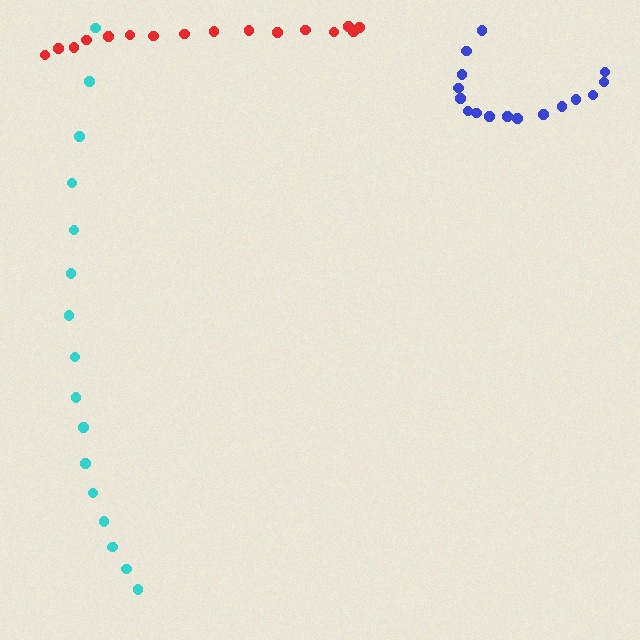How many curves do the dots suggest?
There are 3 distinct paths.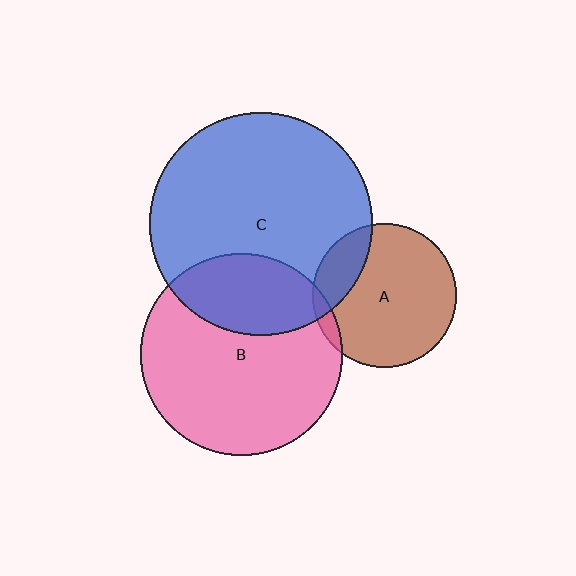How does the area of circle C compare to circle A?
Approximately 2.4 times.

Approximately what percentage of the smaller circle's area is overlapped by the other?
Approximately 5%.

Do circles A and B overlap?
Yes.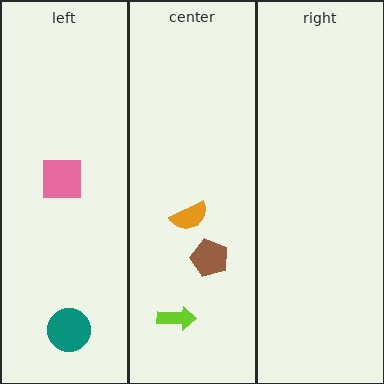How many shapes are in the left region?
2.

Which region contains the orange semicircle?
The center region.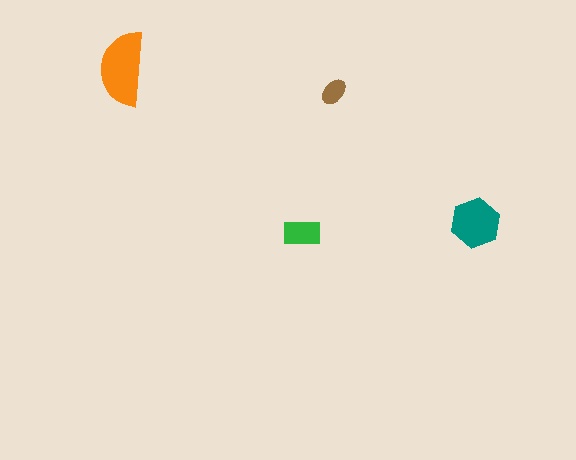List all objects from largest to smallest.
The orange semicircle, the teal hexagon, the green rectangle, the brown ellipse.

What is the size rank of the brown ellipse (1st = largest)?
4th.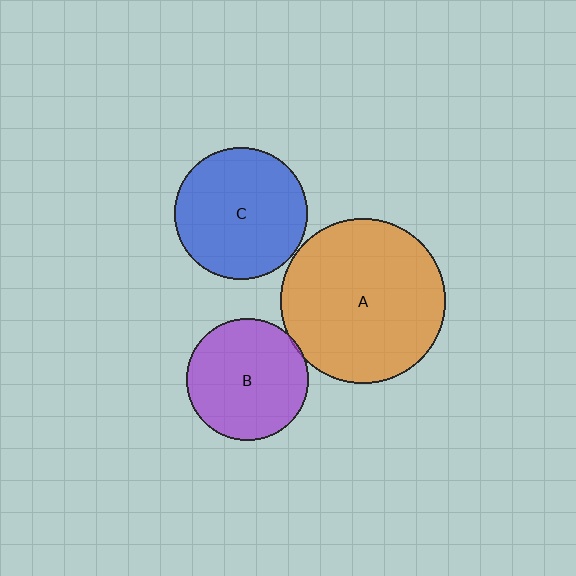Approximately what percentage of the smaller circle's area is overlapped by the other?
Approximately 5%.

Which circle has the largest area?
Circle A (orange).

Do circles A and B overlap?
Yes.